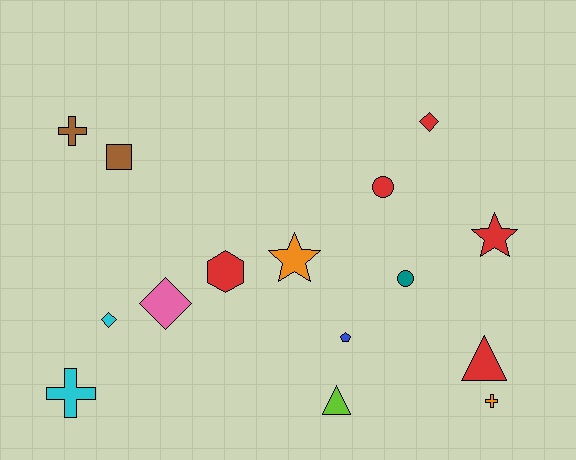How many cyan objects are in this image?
There are 2 cyan objects.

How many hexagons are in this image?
There is 1 hexagon.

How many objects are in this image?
There are 15 objects.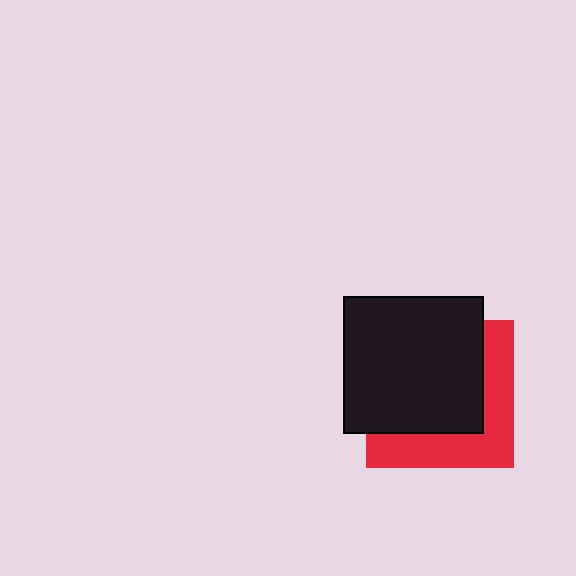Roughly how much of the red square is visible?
A small part of it is visible (roughly 39%).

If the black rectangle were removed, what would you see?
You would see the complete red square.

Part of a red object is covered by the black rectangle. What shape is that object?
It is a square.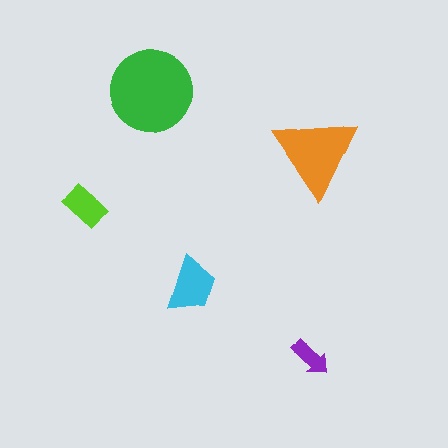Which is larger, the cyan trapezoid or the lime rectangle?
The cyan trapezoid.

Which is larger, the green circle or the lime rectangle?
The green circle.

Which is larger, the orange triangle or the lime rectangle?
The orange triangle.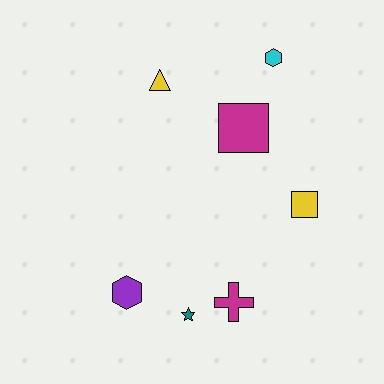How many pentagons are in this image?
There are no pentagons.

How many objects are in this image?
There are 7 objects.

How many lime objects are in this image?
There are no lime objects.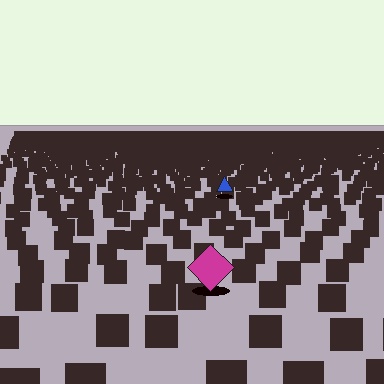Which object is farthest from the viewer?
The blue triangle is farthest from the viewer. It appears smaller and the ground texture around it is denser.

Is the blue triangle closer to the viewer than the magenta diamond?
No. The magenta diamond is closer — you can tell from the texture gradient: the ground texture is coarser near it.